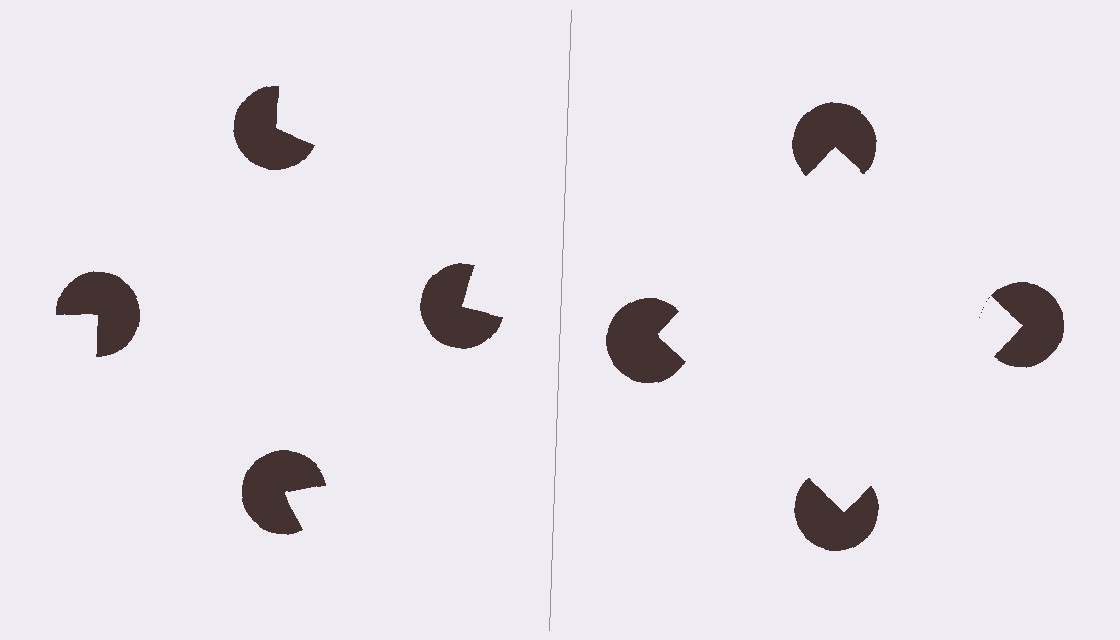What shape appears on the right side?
An illusory square.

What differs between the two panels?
The pac-man discs are positioned identically on both sides; only the wedge orientations differ. On the right they align to a square; on the left they are misaligned.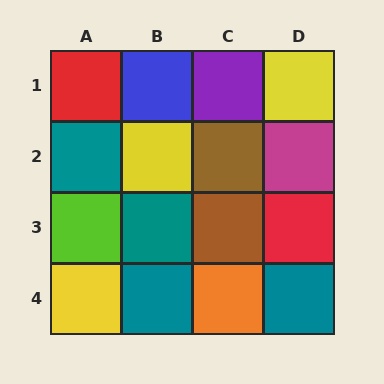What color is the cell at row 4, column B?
Teal.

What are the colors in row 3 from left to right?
Lime, teal, brown, red.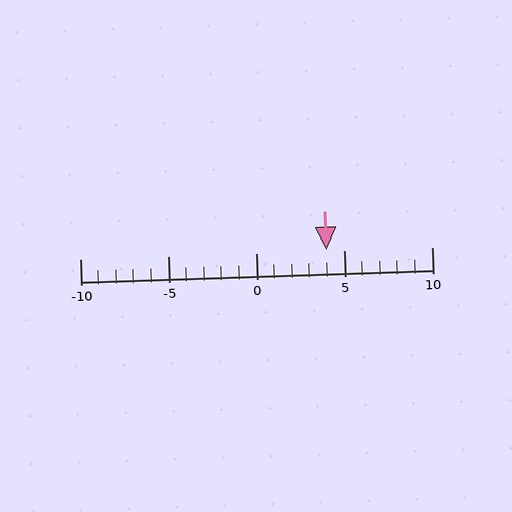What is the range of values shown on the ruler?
The ruler shows values from -10 to 10.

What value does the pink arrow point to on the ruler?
The pink arrow points to approximately 4.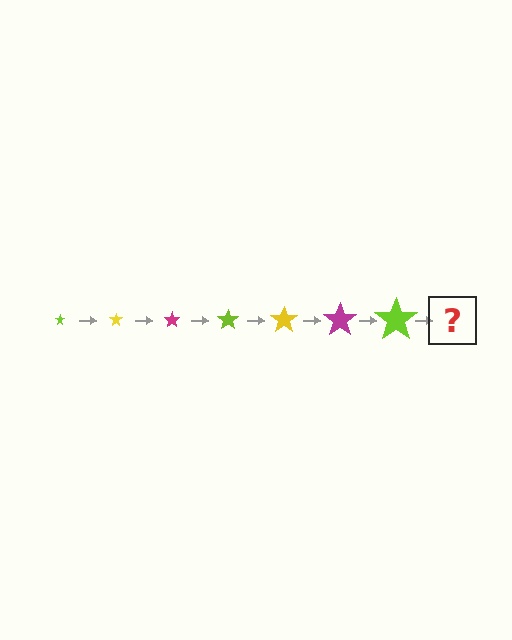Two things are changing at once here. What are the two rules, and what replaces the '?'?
The two rules are that the star grows larger each step and the color cycles through lime, yellow, and magenta. The '?' should be a yellow star, larger than the previous one.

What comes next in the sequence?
The next element should be a yellow star, larger than the previous one.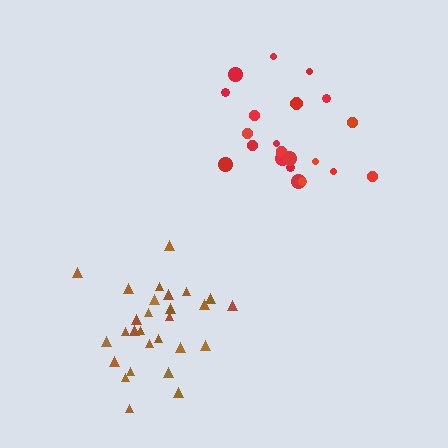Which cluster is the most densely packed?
Red.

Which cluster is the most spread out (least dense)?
Brown.